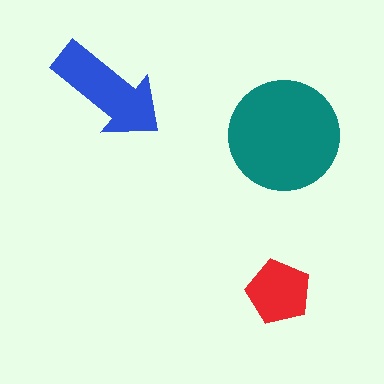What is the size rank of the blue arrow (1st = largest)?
2nd.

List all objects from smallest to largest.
The red pentagon, the blue arrow, the teal circle.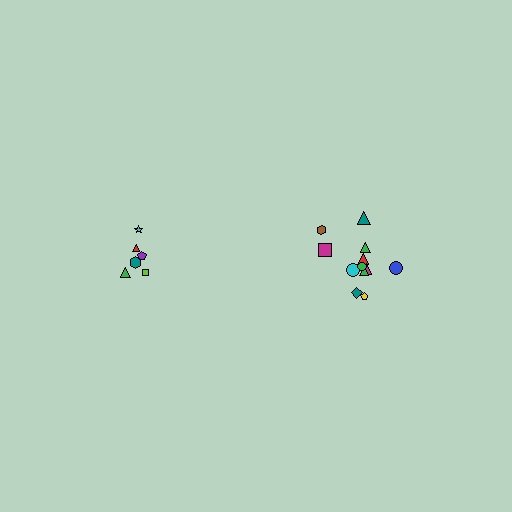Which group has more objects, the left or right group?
The right group.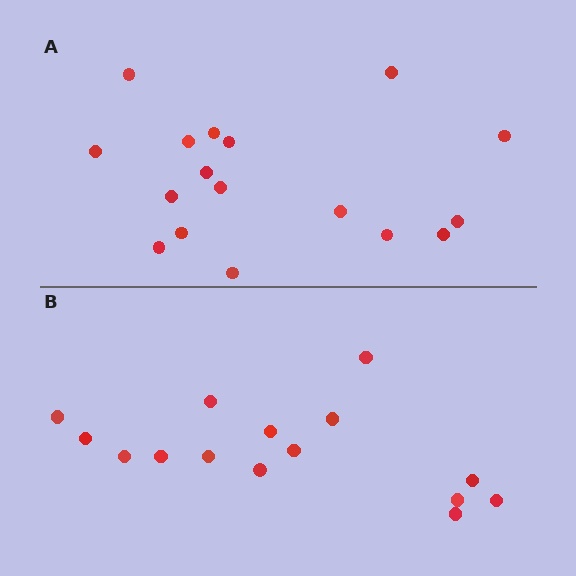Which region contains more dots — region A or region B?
Region A (the top region) has more dots.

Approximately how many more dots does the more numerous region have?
Region A has just a few more — roughly 2 or 3 more dots than region B.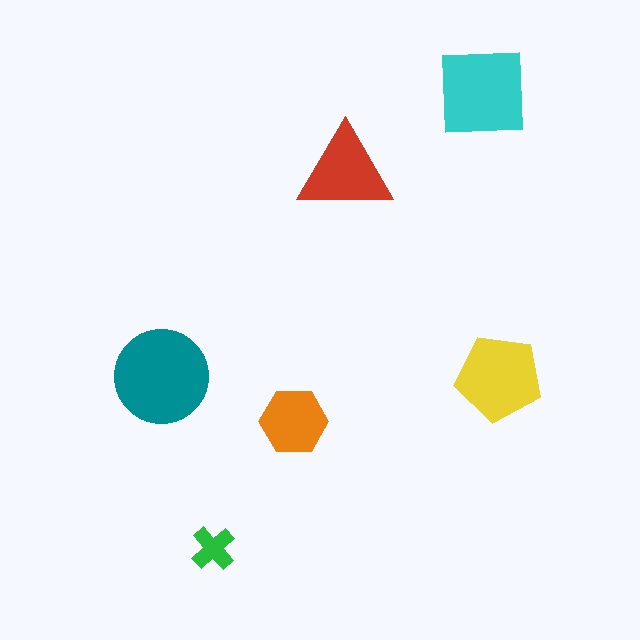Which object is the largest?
The teal circle.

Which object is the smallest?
The green cross.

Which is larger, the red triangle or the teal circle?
The teal circle.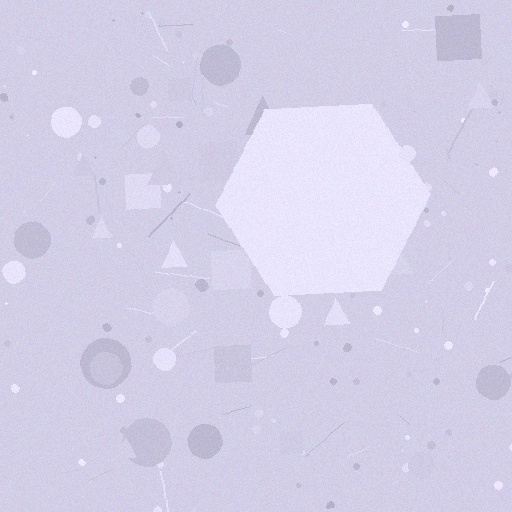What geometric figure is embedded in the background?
A hexagon is embedded in the background.